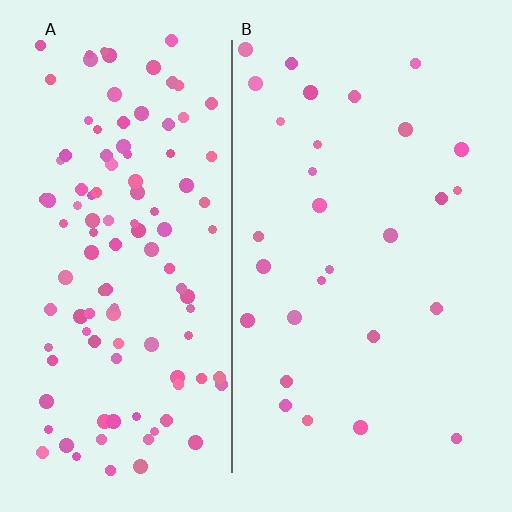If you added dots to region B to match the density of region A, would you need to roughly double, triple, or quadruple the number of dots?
Approximately quadruple.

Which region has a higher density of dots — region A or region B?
A (the left).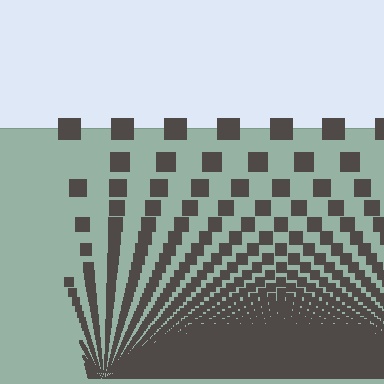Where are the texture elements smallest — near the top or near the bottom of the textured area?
Near the bottom.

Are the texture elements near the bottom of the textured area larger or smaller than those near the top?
Smaller. The gradient is inverted — elements near the bottom are smaller and denser.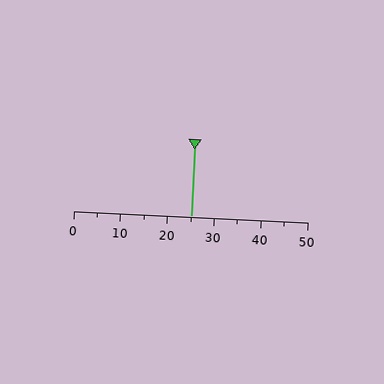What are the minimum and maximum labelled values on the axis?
The axis runs from 0 to 50.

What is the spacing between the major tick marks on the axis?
The major ticks are spaced 10 apart.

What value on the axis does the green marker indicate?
The marker indicates approximately 25.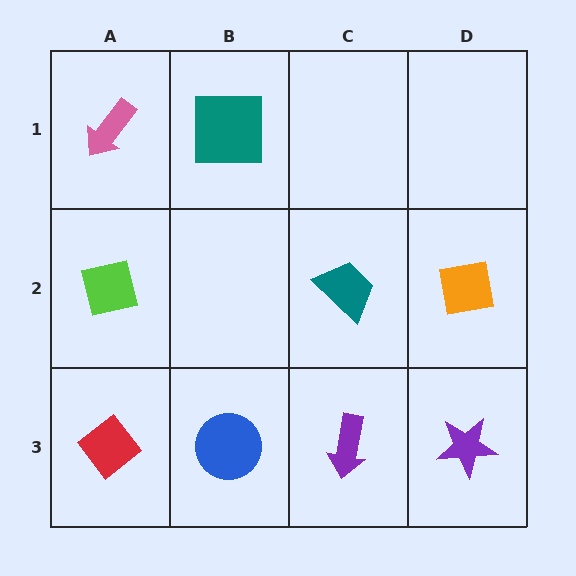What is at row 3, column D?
A purple star.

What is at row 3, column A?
A red diamond.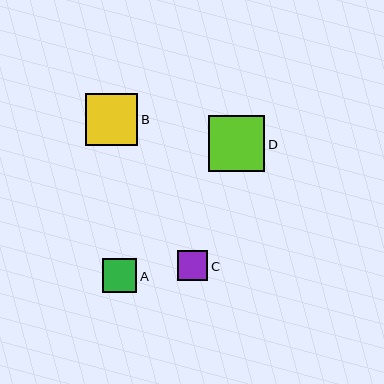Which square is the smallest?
Square C is the smallest with a size of approximately 30 pixels.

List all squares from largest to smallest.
From largest to smallest: D, B, A, C.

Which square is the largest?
Square D is the largest with a size of approximately 56 pixels.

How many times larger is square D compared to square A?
Square D is approximately 1.6 times the size of square A.